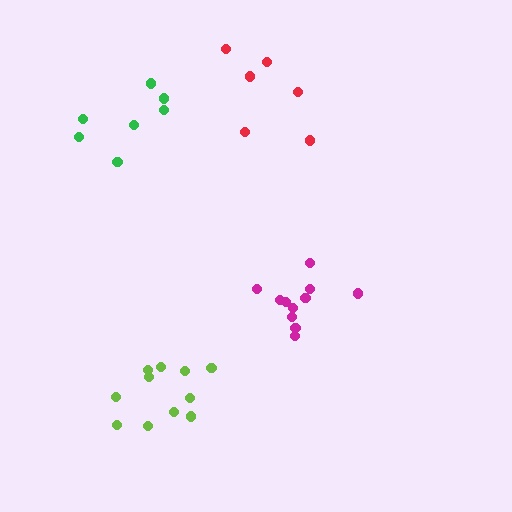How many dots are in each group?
Group 1: 11 dots, Group 2: 7 dots, Group 3: 6 dots, Group 4: 11 dots (35 total).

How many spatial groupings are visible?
There are 4 spatial groupings.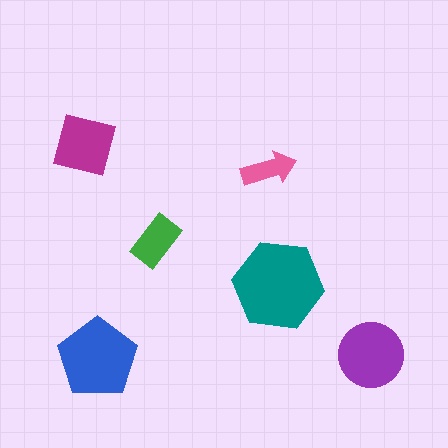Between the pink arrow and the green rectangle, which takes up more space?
The green rectangle.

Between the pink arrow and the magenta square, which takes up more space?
The magenta square.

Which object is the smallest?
The pink arrow.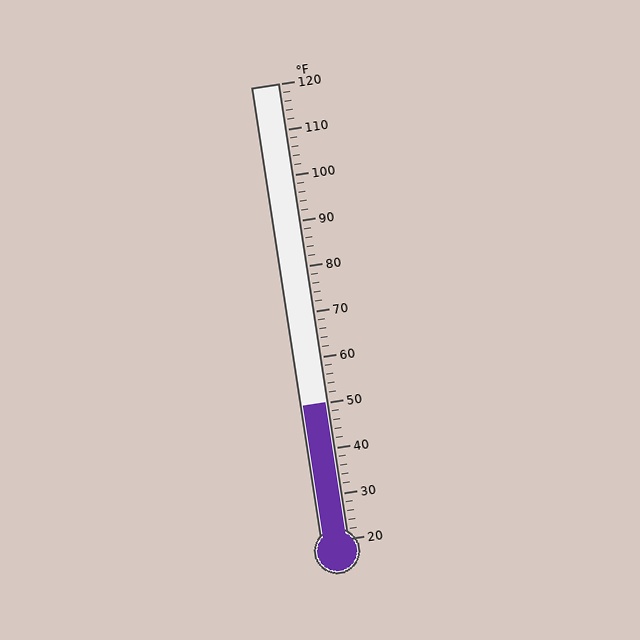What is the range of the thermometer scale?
The thermometer scale ranges from 20°F to 120°F.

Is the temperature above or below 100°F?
The temperature is below 100°F.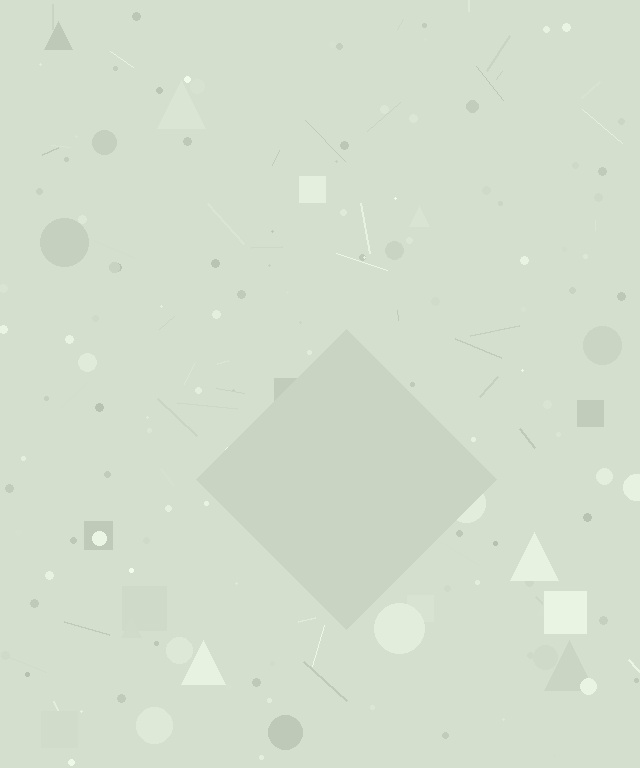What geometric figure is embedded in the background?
A diamond is embedded in the background.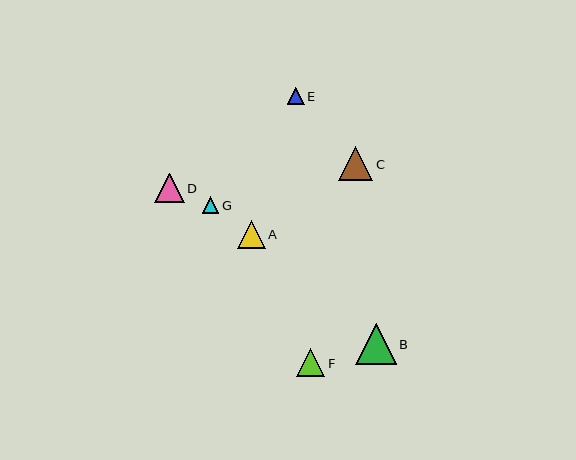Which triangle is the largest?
Triangle B is the largest with a size of approximately 41 pixels.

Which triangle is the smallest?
Triangle G is the smallest with a size of approximately 17 pixels.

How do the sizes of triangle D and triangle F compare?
Triangle D and triangle F are approximately the same size.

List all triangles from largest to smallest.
From largest to smallest: B, C, D, F, A, E, G.